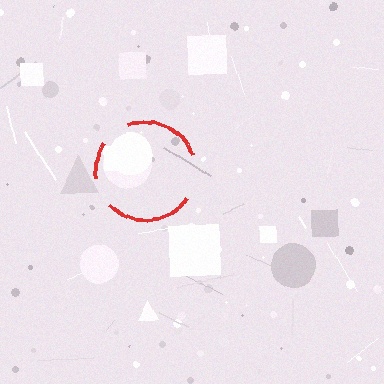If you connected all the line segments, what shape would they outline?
They would outline a circle.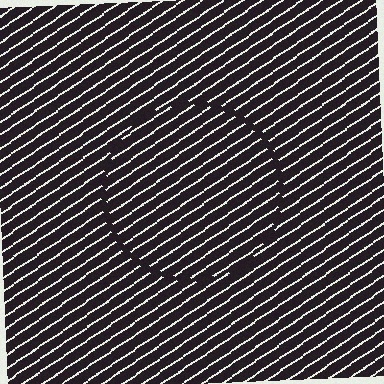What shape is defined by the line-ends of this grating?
An illusory circle. The interior of the shape contains the same grating, shifted by half a period — the contour is defined by the phase discontinuity where line-ends from the inner and outer gratings abut.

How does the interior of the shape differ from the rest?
The interior of the shape contains the same grating, shifted by half a period — the contour is defined by the phase discontinuity where line-ends from the inner and outer gratings abut.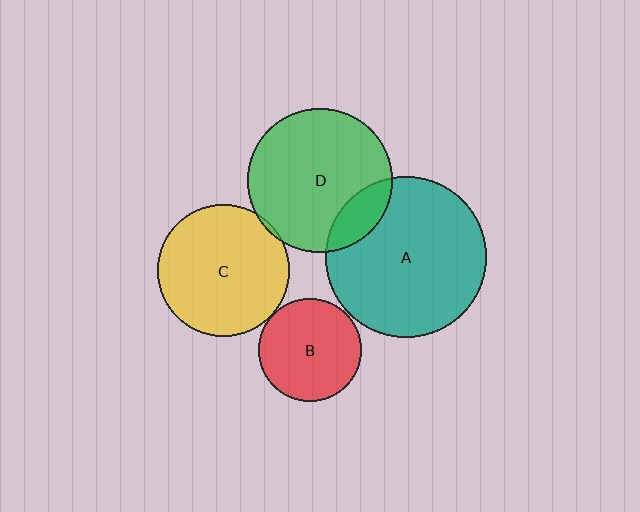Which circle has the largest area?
Circle A (teal).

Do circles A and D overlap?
Yes.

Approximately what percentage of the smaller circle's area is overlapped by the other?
Approximately 15%.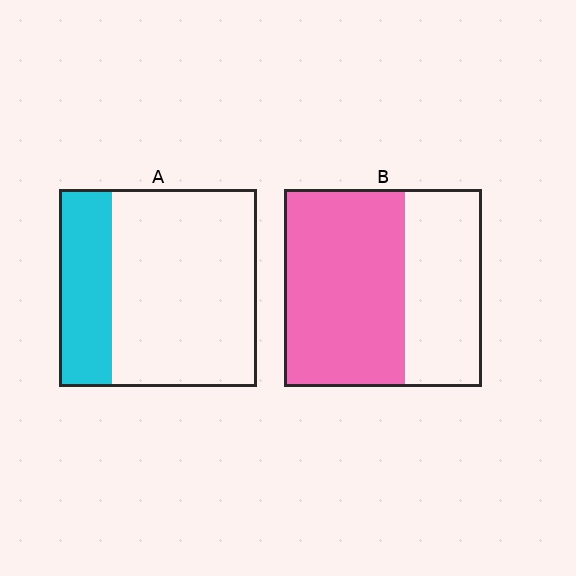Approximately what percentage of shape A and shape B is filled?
A is approximately 25% and B is approximately 60%.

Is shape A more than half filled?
No.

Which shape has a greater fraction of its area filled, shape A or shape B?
Shape B.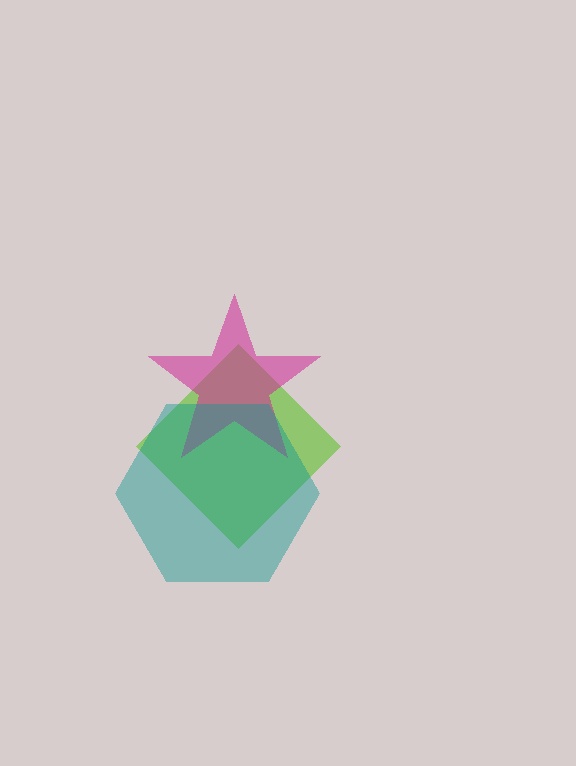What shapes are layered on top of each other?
The layered shapes are: a lime diamond, a magenta star, a teal hexagon.